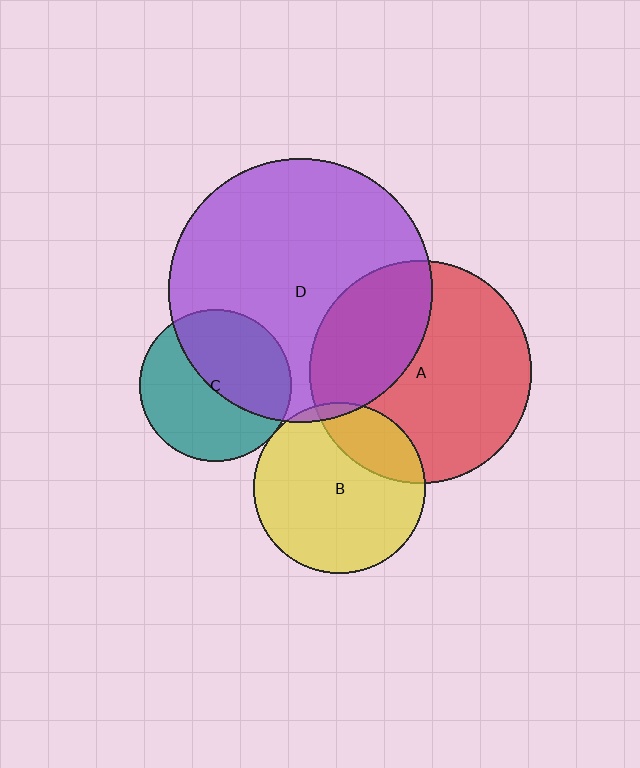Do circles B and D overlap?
Yes.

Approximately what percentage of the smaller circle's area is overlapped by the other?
Approximately 5%.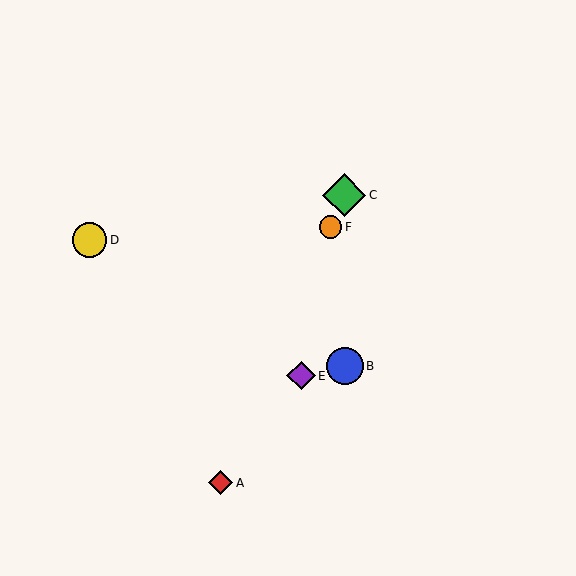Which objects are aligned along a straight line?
Objects A, C, F are aligned along a straight line.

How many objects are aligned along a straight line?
3 objects (A, C, F) are aligned along a straight line.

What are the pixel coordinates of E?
Object E is at (301, 376).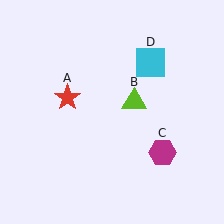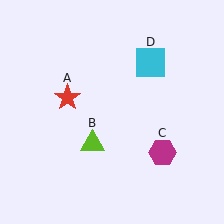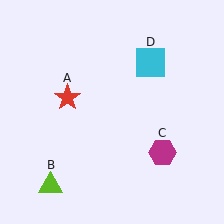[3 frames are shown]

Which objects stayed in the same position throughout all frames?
Red star (object A) and magenta hexagon (object C) and cyan square (object D) remained stationary.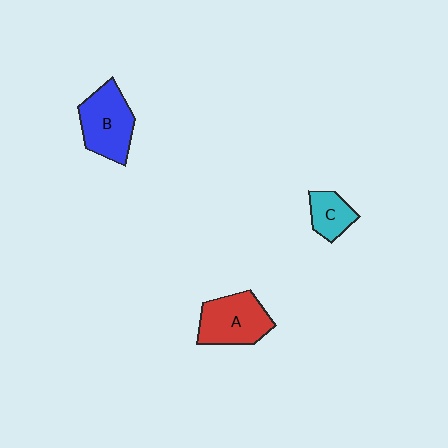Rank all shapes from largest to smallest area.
From largest to smallest: B (blue), A (red), C (cyan).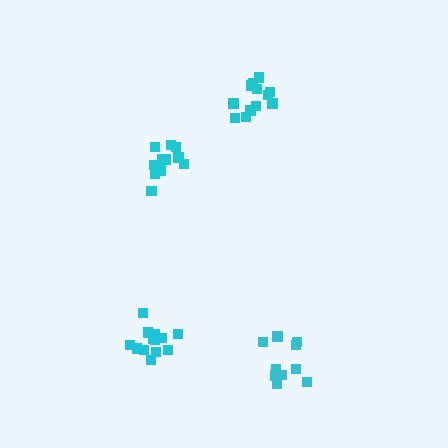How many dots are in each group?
Group 1: 10 dots, Group 2: 12 dots, Group 3: 13 dots, Group 4: 13 dots (48 total).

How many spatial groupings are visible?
There are 4 spatial groupings.